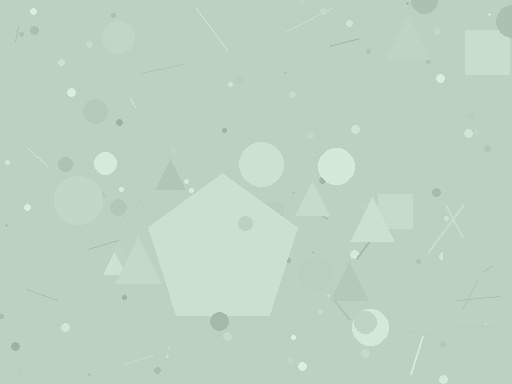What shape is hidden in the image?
A pentagon is hidden in the image.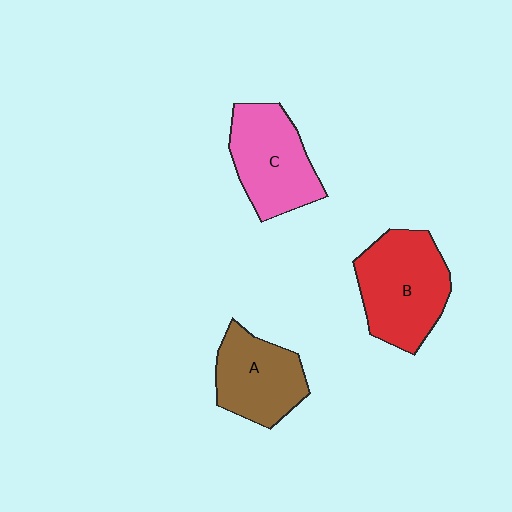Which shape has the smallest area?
Shape A (brown).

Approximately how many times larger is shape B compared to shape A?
Approximately 1.3 times.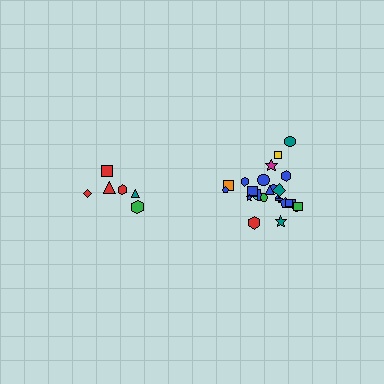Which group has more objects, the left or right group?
The right group.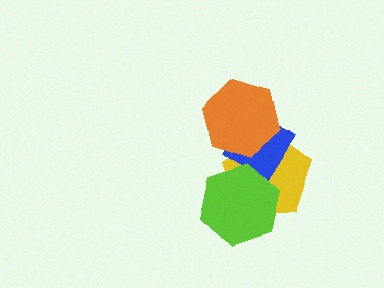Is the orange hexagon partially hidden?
No, no other shape covers it.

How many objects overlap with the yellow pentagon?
3 objects overlap with the yellow pentagon.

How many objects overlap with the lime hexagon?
2 objects overlap with the lime hexagon.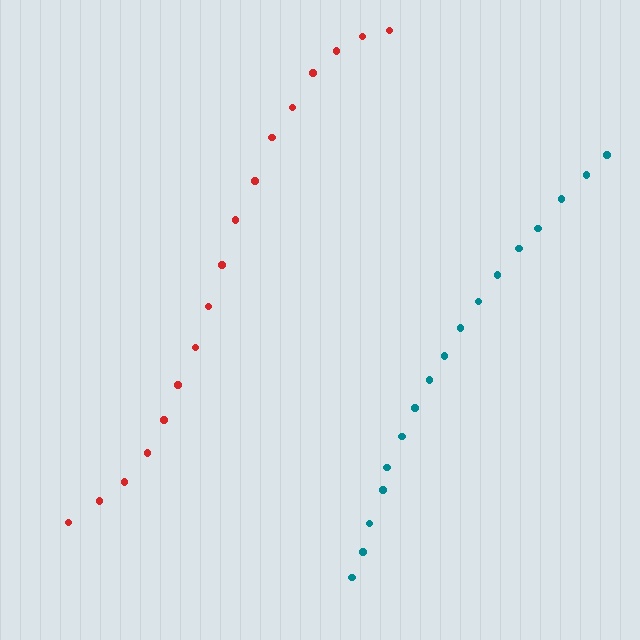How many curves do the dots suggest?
There are 2 distinct paths.